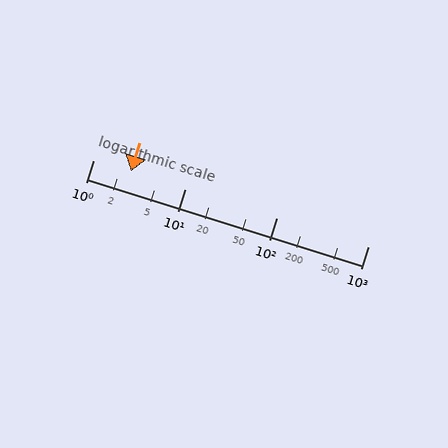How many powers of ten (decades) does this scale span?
The scale spans 3 decades, from 1 to 1000.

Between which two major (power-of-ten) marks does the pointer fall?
The pointer is between 1 and 10.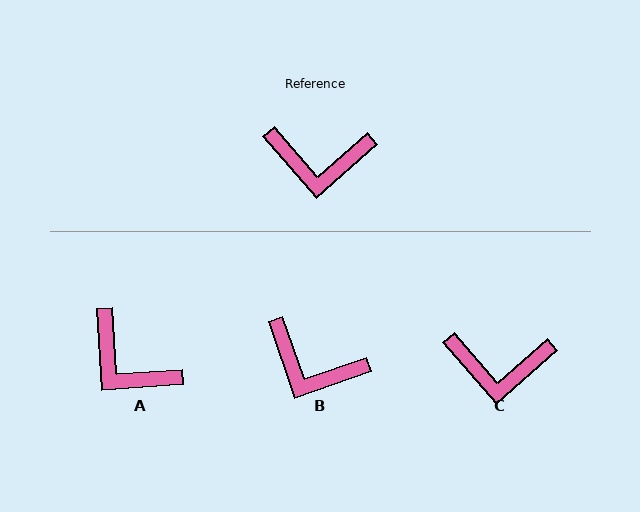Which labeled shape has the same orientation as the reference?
C.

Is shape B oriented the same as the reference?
No, it is off by about 22 degrees.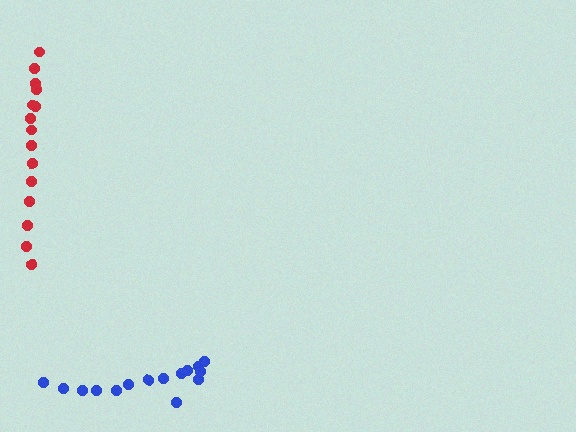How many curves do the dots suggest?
There are 2 distinct paths.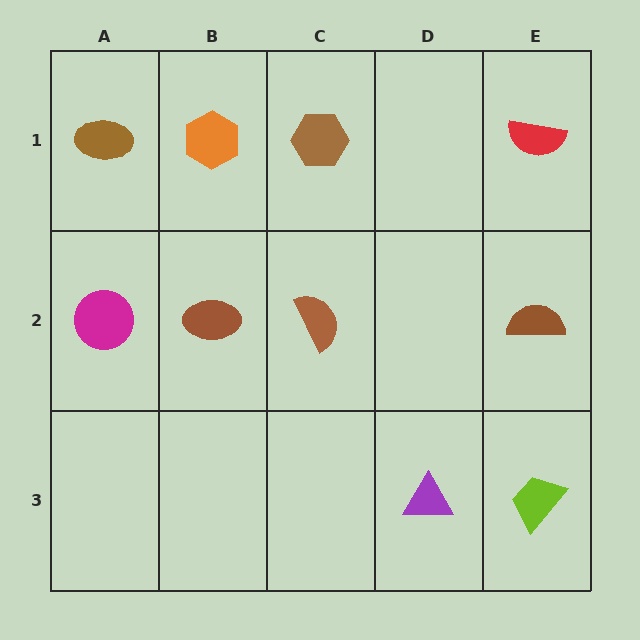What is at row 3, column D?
A purple triangle.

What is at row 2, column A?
A magenta circle.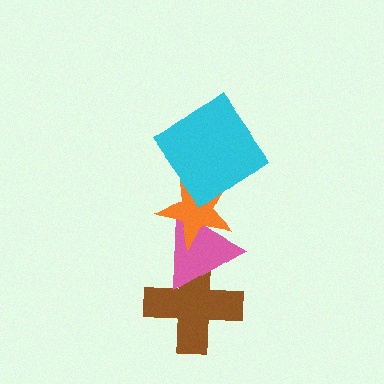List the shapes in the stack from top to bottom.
From top to bottom: the cyan diamond, the orange star, the pink triangle, the brown cross.